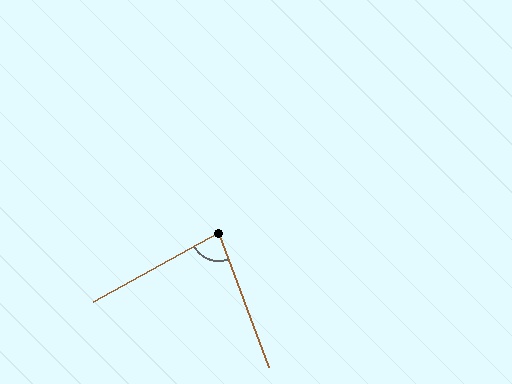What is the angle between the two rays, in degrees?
Approximately 81 degrees.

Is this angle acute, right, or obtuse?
It is acute.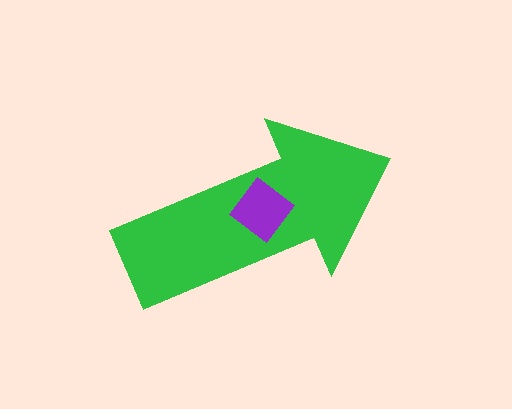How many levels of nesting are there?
2.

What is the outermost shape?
The green arrow.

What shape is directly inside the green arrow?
The purple diamond.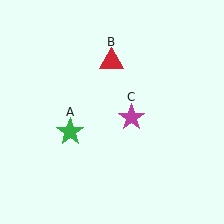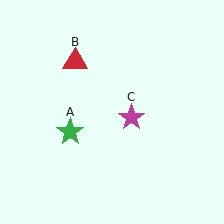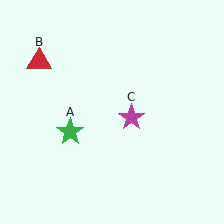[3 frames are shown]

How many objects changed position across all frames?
1 object changed position: red triangle (object B).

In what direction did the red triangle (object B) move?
The red triangle (object B) moved left.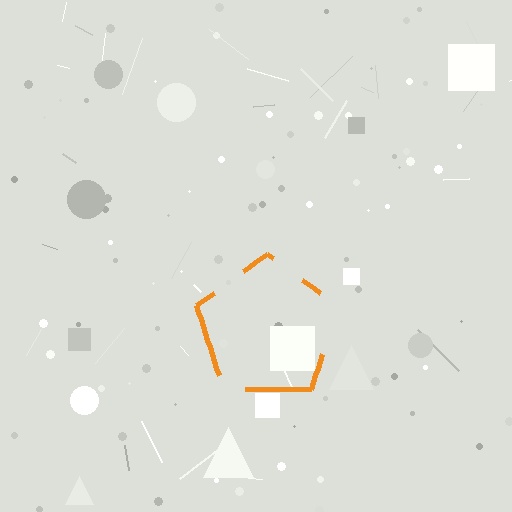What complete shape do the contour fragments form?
The contour fragments form a pentagon.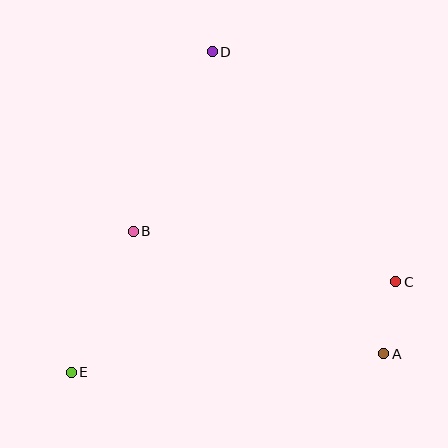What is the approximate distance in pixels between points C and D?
The distance between C and D is approximately 295 pixels.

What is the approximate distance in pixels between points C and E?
The distance between C and E is approximately 337 pixels.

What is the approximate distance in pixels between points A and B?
The distance between A and B is approximately 279 pixels.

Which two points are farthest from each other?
Points D and E are farthest from each other.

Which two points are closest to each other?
Points A and C are closest to each other.